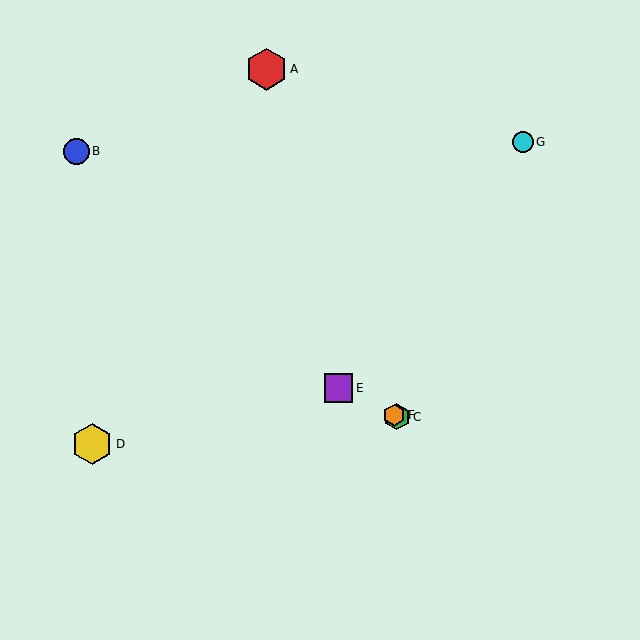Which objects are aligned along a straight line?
Objects C, E, F are aligned along a straight line.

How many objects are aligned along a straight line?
3 objects (C, E, F) are aligned along a straight line.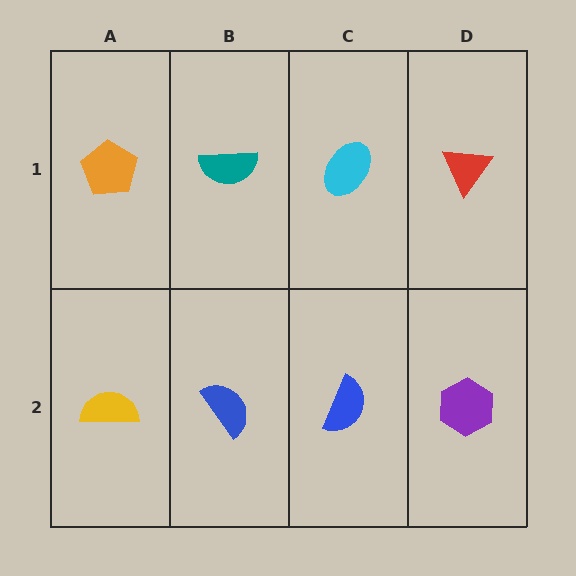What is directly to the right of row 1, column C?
A red triangle.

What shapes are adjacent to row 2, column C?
A cyan ellipse (row 1, column C), a blue semicircle (row 2, column B), a purple hexagon (row 2, column D).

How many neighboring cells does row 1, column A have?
2.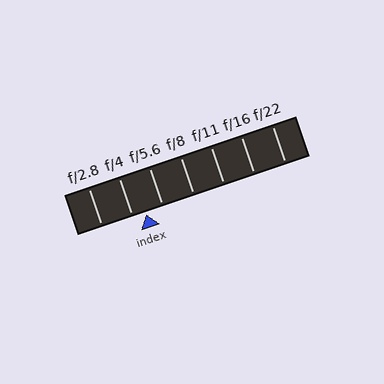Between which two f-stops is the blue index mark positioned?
The index mark is between f/4 and f/5.6.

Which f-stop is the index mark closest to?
The index mark is closest to f/4.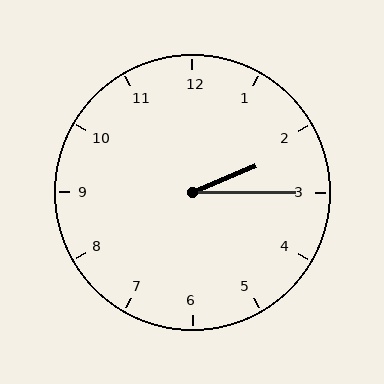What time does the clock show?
2:15.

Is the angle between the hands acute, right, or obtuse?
It is acute.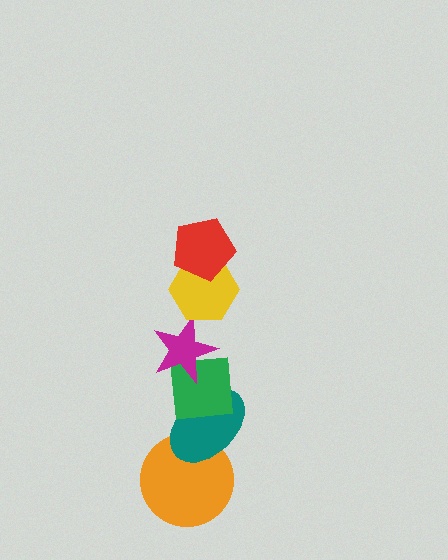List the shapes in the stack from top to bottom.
From top to bottom: the red pentagon, the yellow hexagon, the magenta star, the green square, the teal ellipse, the orange circle.